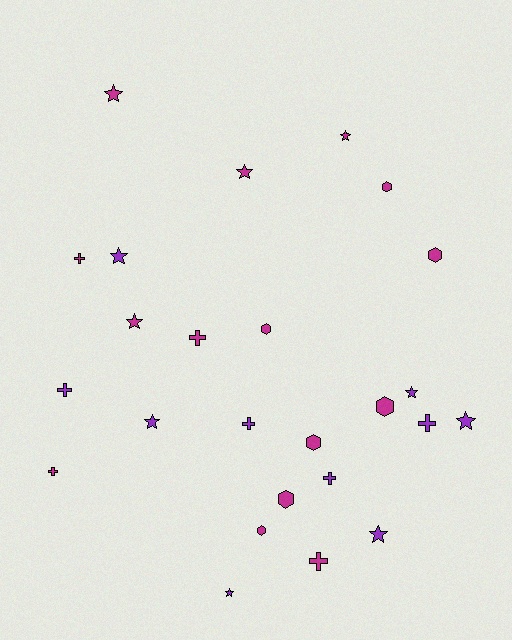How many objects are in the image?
There are 25 objects.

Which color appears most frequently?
Magenta, with 15 objects.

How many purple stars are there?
There are 6 purple stars.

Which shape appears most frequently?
Star, with 10 objects.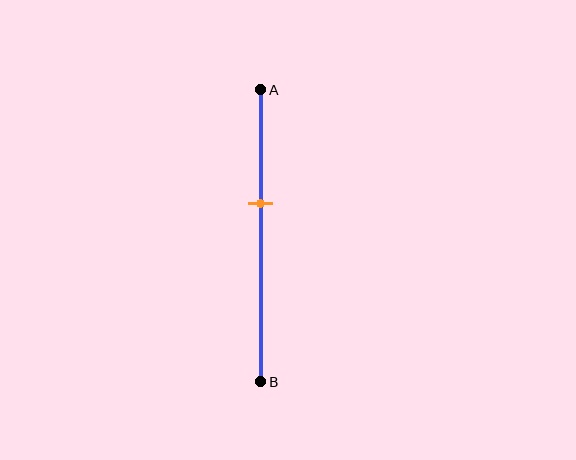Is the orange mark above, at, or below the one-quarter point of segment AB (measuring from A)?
The orange mark is below the one-quarter point of segment AB.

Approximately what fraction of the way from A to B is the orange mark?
The orange mark is approximately 40% of the way from A to B.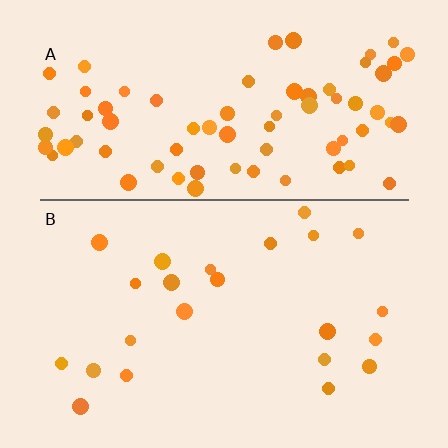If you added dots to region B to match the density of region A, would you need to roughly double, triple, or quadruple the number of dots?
Approximately triple.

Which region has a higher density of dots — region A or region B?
A (the top).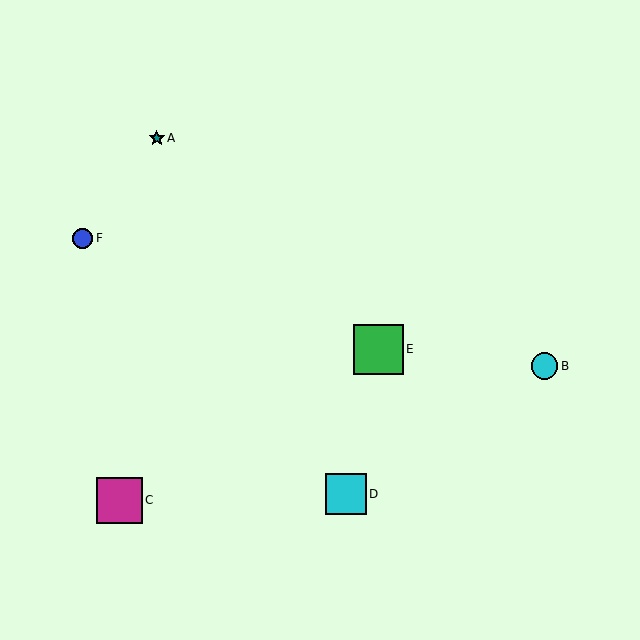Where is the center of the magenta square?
The center of the magenta square is at (119, 500).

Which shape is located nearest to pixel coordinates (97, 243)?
The blue circle (labeled F) at (83, 238) is nearest to that location.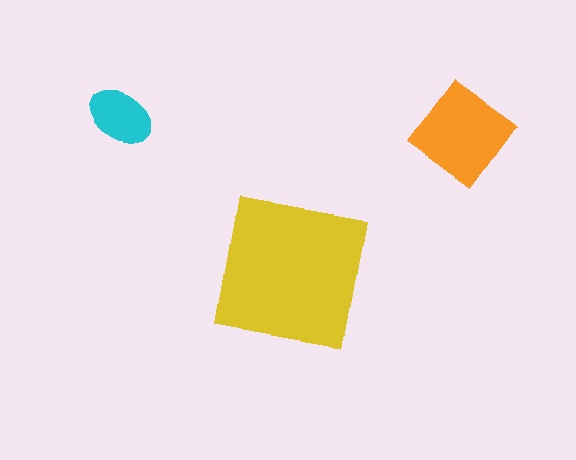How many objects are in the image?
There are 3 objects in the image.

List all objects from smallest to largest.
The cyan ellipse, the orange diamond, the yellow square.